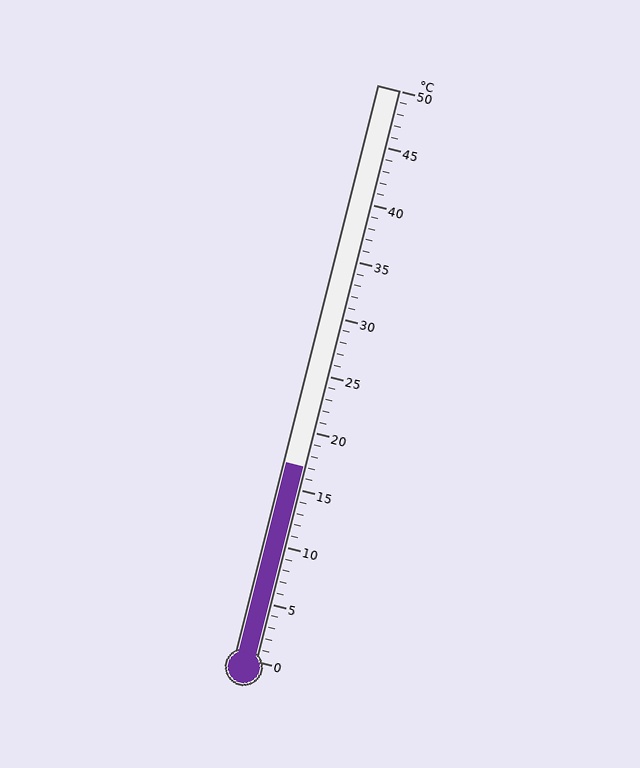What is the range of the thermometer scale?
The thermometer scale ranges from 0°C to 50°C.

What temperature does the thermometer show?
The thermometer shows approximately 17°C.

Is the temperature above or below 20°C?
The temperature is below 20°C.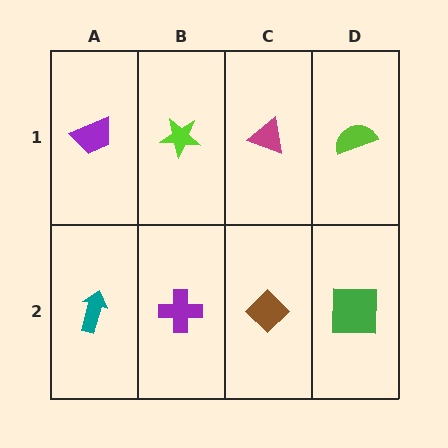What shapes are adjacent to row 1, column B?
A purple cross (row 2, column B), a purple trapezoid (row 1, column A), a magenta triangle (row 1, column C).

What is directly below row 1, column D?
A green square.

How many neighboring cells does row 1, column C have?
3.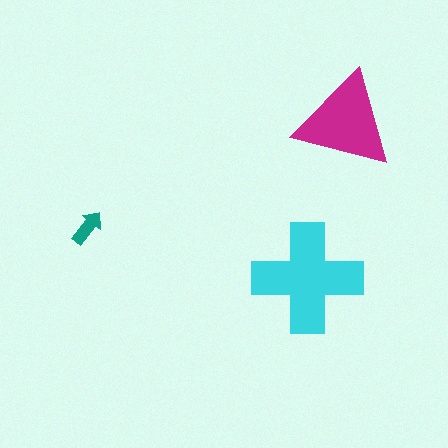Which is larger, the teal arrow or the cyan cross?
The cyan cross.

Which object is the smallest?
The teal arrow.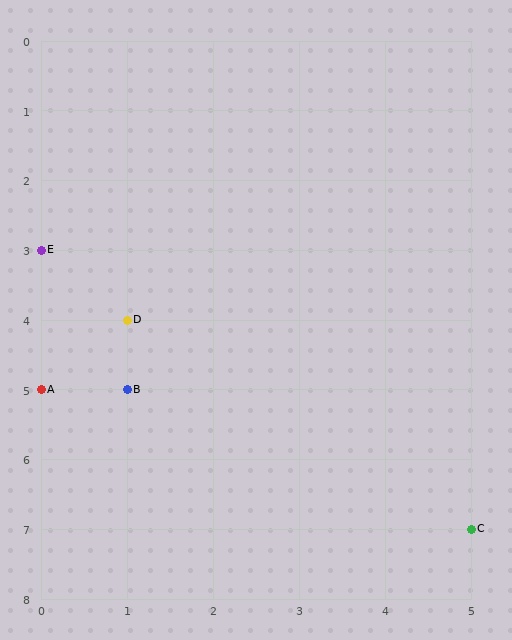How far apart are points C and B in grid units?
Points C and B are 4 columns and 2 rows apart (about 4.5 grid units diagonally).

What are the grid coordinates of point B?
Point B is at grid coordinates (1, 5).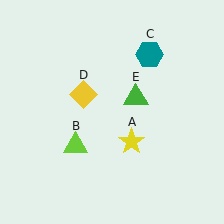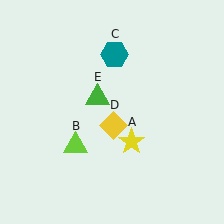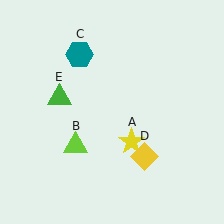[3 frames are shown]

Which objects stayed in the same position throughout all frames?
Yellow star (object A) and lime triangle (object B) remained stationary.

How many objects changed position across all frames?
3 objects changed position: teal hexagon (object C), yellow diamond (object D), green triangle (object E).